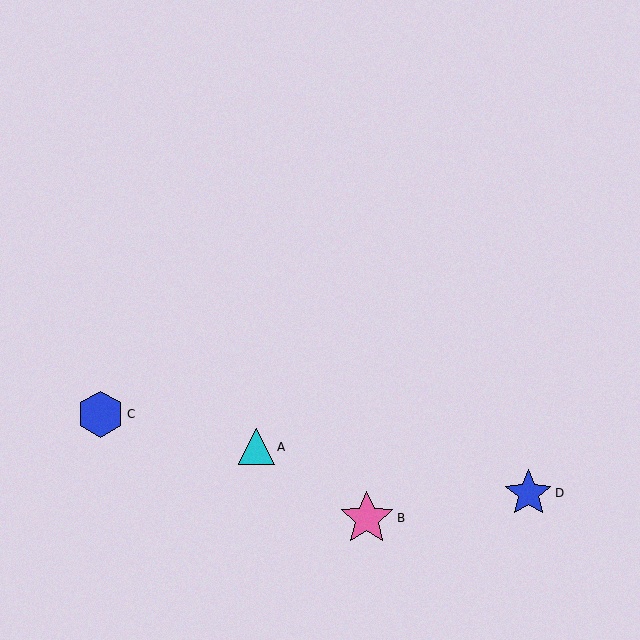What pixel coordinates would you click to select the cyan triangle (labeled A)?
Click at (256, 447) to select the cyan triangle A.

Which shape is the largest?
The pink star (labeled B) is the largest.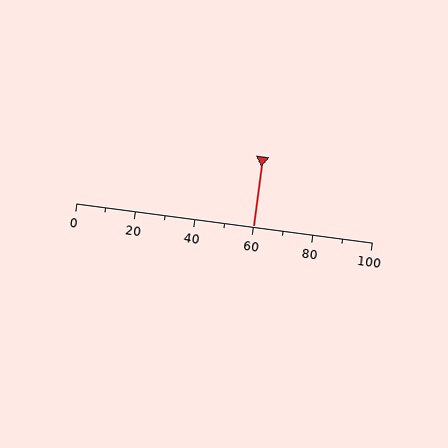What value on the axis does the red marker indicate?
The marker indicates approximately 60.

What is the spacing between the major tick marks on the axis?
The major ticks are spaced 20 apart.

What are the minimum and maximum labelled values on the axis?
The axis runs from 0 to 100.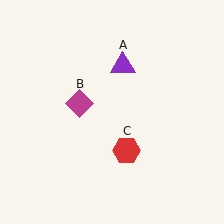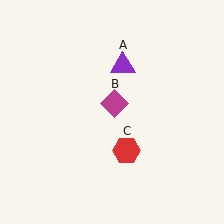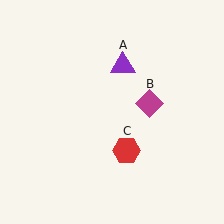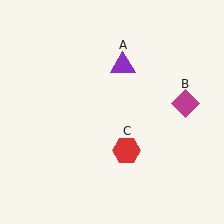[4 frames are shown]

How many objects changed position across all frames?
1 object changed position: magenta diamond (object B).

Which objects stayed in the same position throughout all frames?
Purple triangle (object A) and red hexagon (object C) remained stationary.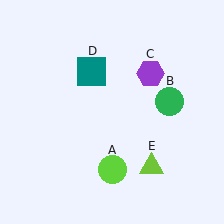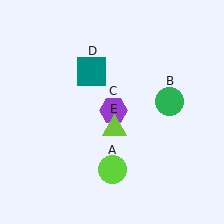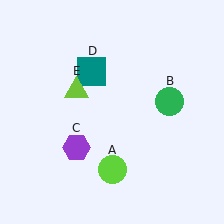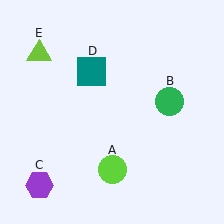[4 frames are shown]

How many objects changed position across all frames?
2 objects changed position: purple hexagon (object C), lime triangle (object E).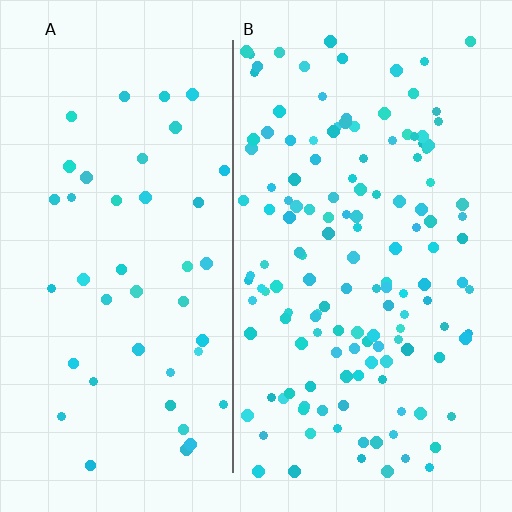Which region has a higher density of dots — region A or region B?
B (the right).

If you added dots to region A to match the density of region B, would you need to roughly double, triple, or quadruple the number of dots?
Approximately triple.